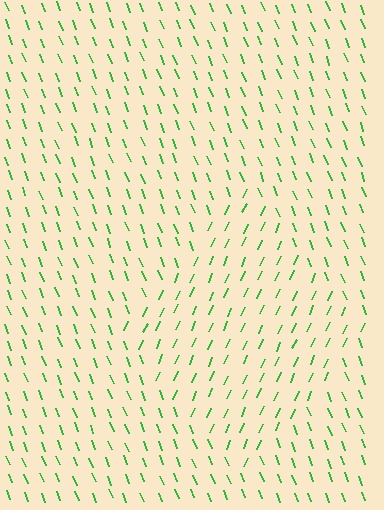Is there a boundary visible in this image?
Yes, there is a texture boundary formed by a change in line orientation.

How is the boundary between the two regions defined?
The boundary is defined purely by a change in line orientation (approximately 45 degrees difference). All lines are the same color and thickness.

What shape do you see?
I see a diamond.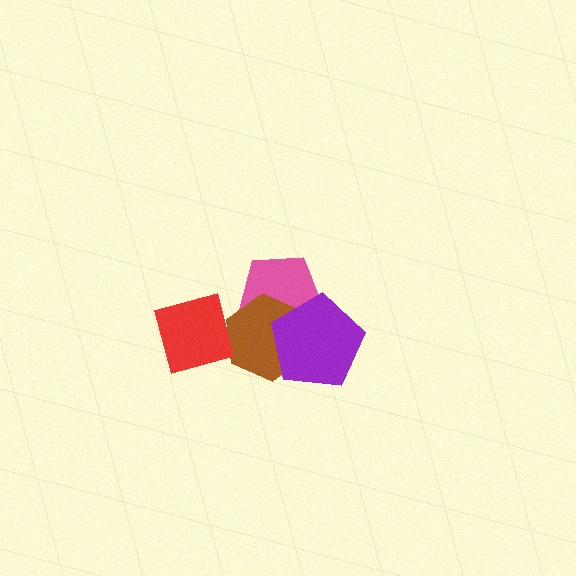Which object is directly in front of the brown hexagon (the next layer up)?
The purple pentagon is directly in front of the brown hexagon.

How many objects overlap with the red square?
1 object overlaps with the red square.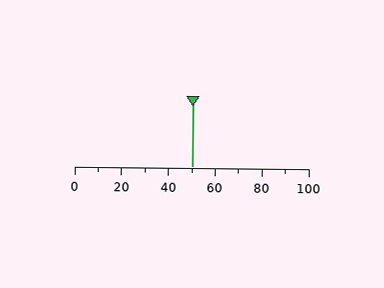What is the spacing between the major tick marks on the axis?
The major ticks are spaced 20 apart.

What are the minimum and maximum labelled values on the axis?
The axis runs from 0 to 100.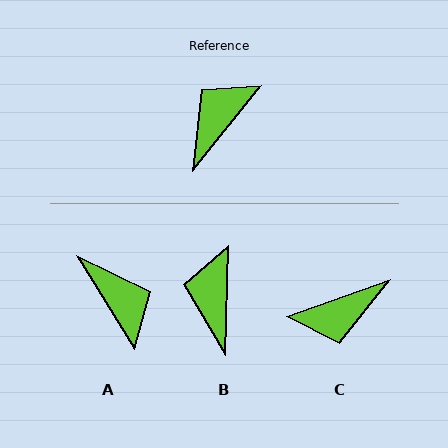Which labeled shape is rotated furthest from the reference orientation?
C, about 148 degrees away.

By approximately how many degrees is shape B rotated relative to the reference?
Approximately 37 degrees counter-clockwise.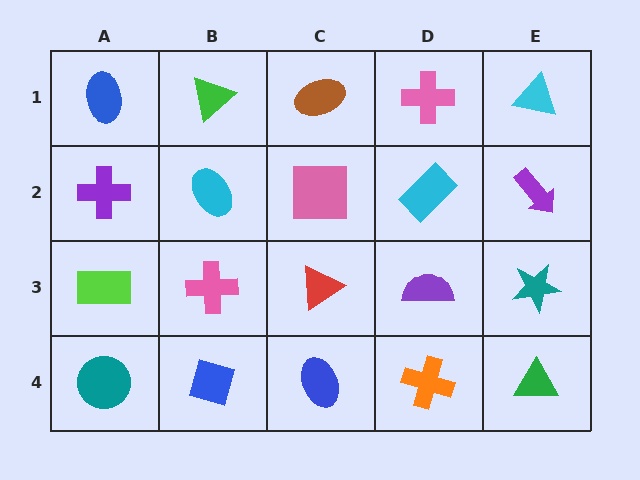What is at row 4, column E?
A green triangle.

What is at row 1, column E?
A cyan triangle.